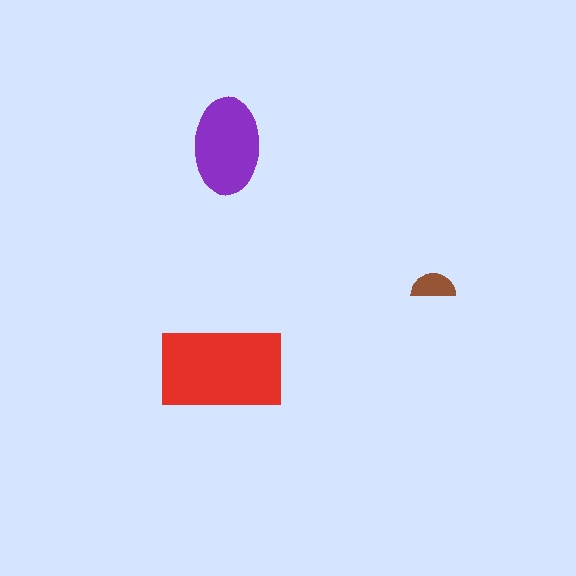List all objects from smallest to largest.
The brown semicircle, the purple ellipse, the red rectangle.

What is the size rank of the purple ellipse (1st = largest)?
2nd.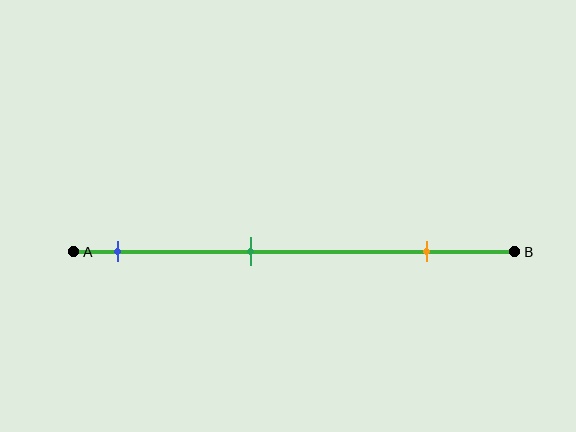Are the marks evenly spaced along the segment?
Yes, the marks are approximately evenly spaced.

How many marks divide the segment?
There are 3 marks dividing the segment.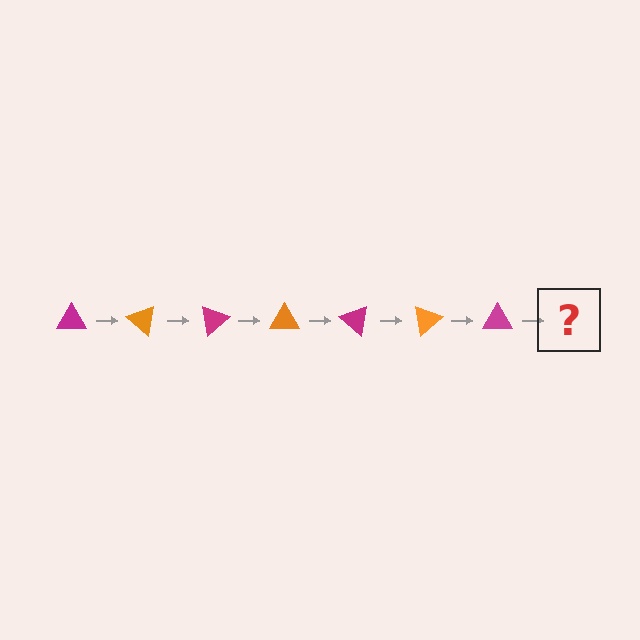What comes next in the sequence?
The next element should be an orange triangle, rotated 280 degrees from the start.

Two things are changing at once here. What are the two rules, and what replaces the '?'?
The two rules are that it rotates 40 degrees each step and the color cycles through magenta and orange. The '?' should be an orange triangle, rotated 280 degrees from the start.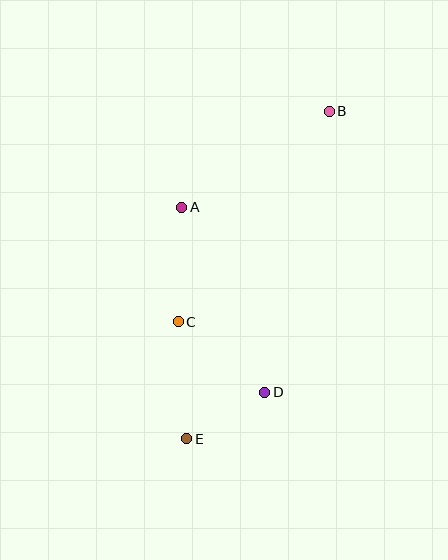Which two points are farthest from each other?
Points B and E are farthest from each other.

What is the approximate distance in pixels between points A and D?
The distance between A and D is approximately 203 pixels.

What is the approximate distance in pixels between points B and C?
The distance between B and C is approximately 259 pixels.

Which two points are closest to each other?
Points D and E are closest to each other.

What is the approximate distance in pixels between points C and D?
The distance between C and D is approximately 111 pixels.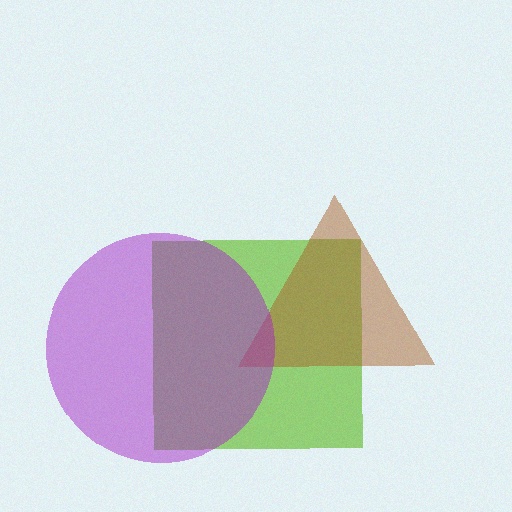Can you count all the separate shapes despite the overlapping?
Yes, there are 3 separate shapes.